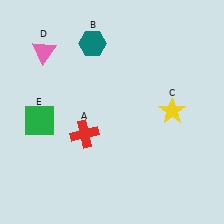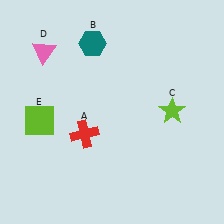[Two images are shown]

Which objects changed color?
C changed from yellow to lime. E changed from green to lime.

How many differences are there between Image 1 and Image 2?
There are 2 differences between the two images.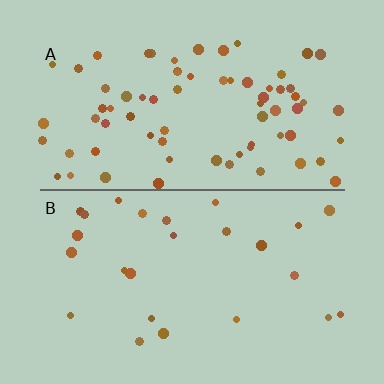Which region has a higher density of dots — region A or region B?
A (the top).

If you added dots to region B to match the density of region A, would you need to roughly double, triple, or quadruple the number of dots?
Approximately triple.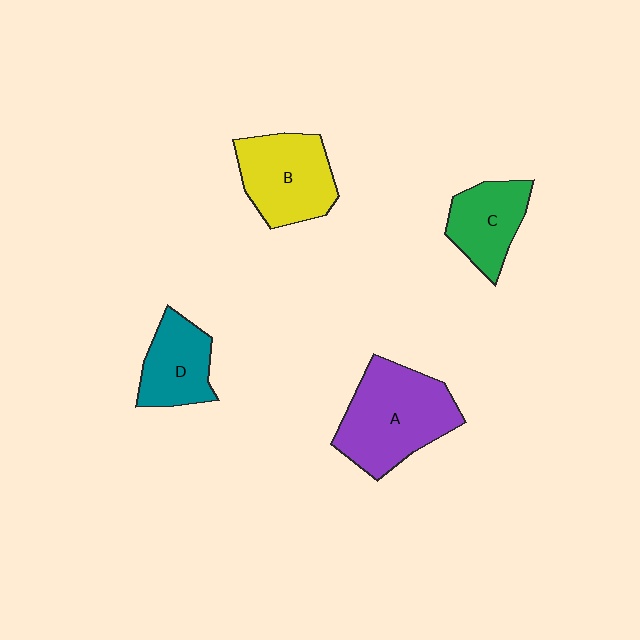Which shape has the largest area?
Shape A (purple).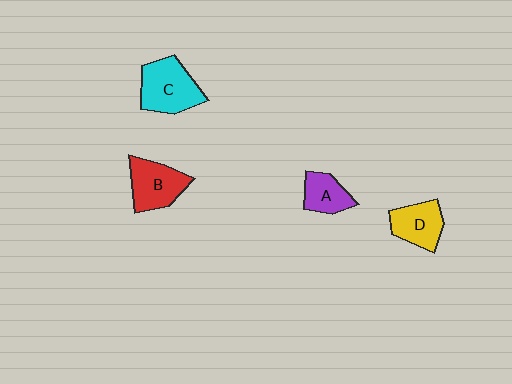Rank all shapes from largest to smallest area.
From largest to smallest: C (cyan), B (red), D (yellow), A (purple).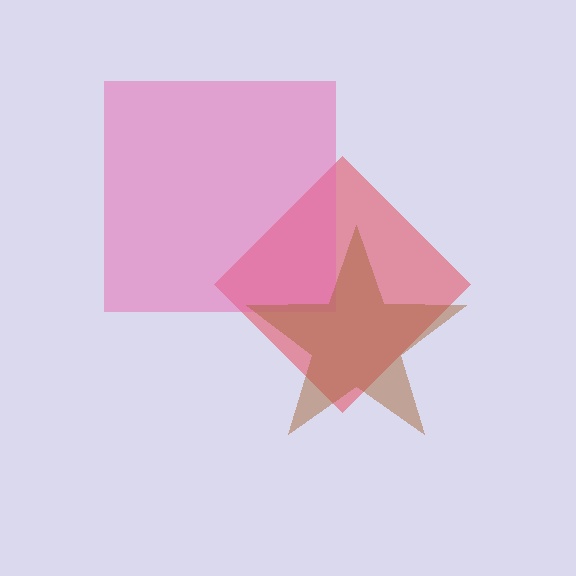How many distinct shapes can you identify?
There are 3 distinct shapes: a red diamond, a pink square, a brown star.